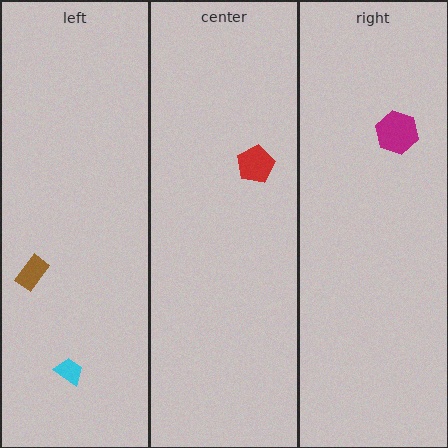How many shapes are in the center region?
1.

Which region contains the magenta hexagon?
The right region.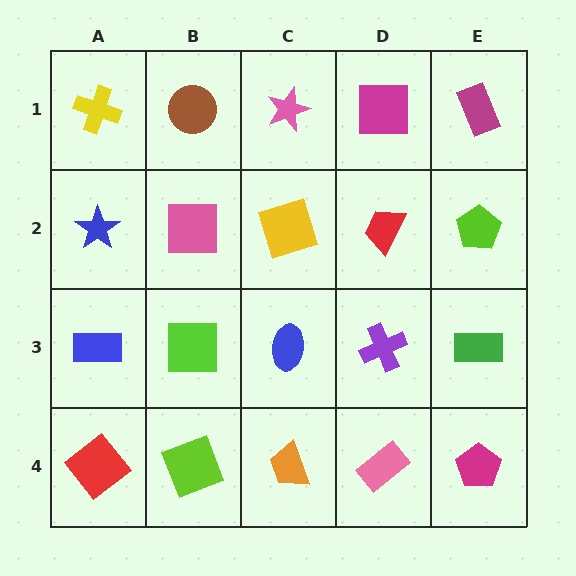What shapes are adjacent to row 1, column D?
A red trapezoid (row 2, column D), a pink star (row 1, column C), a magenta rectangle (row 1, column E).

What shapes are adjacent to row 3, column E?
A lime pentagon (row 2, column E), a magenta pentagon (row 4, column E), a purple cross (row 3, column D).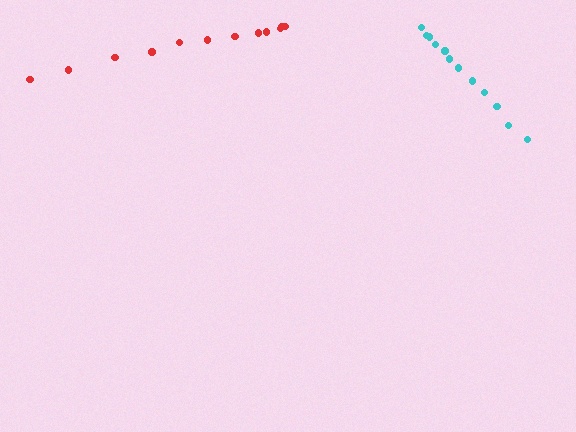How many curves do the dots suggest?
There are 2 distinct paths.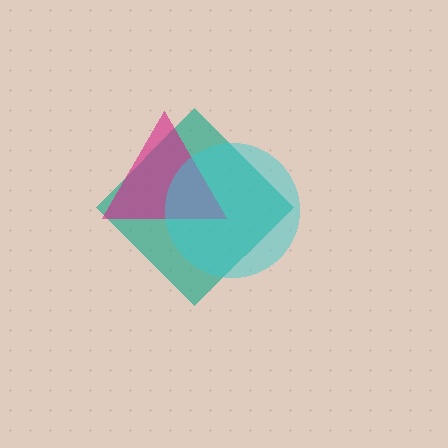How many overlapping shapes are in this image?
There are 3 overlapping shapes in the image.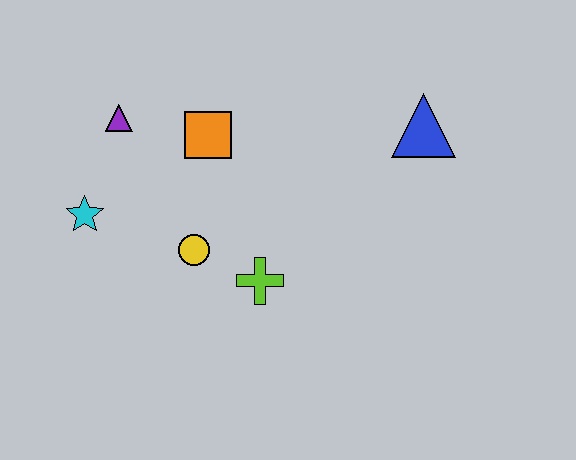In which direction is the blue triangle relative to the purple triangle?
The blue triangle is to the right of the purple triangle.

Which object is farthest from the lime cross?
The blue triangle is farthest from the lime cross.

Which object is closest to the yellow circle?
The lime cross is closest to the yellow circle.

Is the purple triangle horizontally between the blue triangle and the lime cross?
No